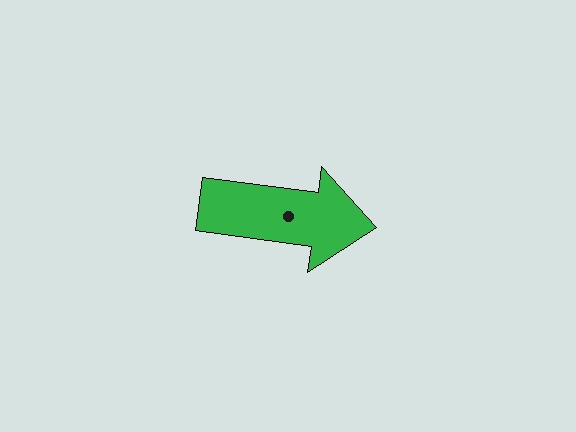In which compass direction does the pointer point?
East.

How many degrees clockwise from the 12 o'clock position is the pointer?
Approximately 98 degrees.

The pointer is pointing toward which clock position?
Roughly 3 o'clock.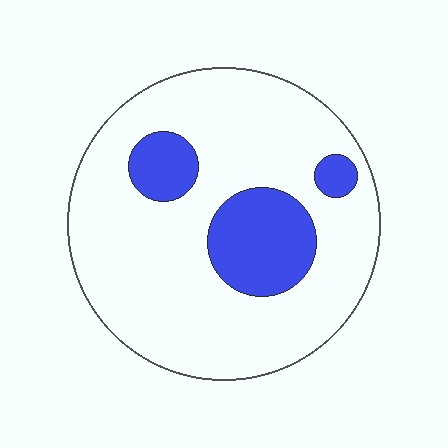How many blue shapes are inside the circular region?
3.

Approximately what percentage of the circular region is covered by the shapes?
Approximately 20%.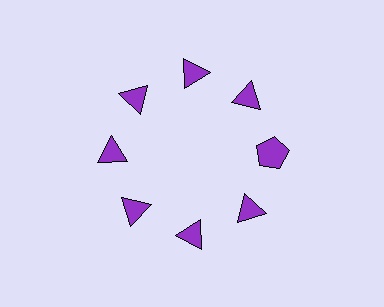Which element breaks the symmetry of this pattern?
The purple pentagon at roughly the 3 o'clock position breaks the symmetry. All other shapes are purple triangles.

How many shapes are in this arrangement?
There are 8 shapes arranged in a ring pattern.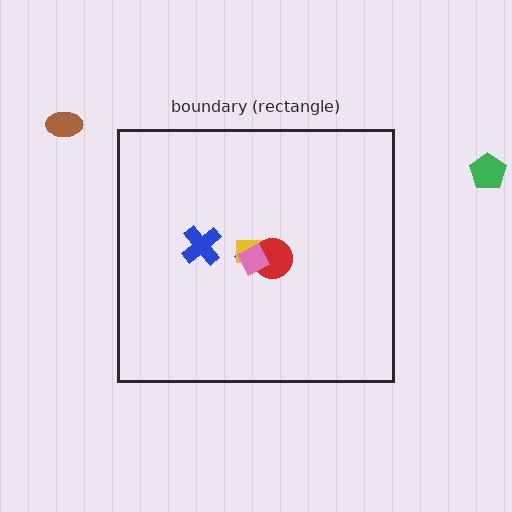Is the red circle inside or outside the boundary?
Inside.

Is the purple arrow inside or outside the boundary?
Inside.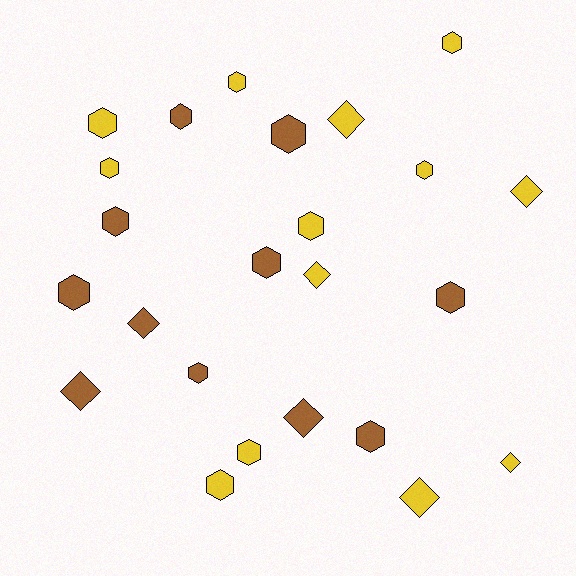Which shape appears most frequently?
Hexagon, with 16 objects.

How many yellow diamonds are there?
There are 5 yellow diamonds.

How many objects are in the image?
There are 24 objects.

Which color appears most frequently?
Yellow, with 13 objects.